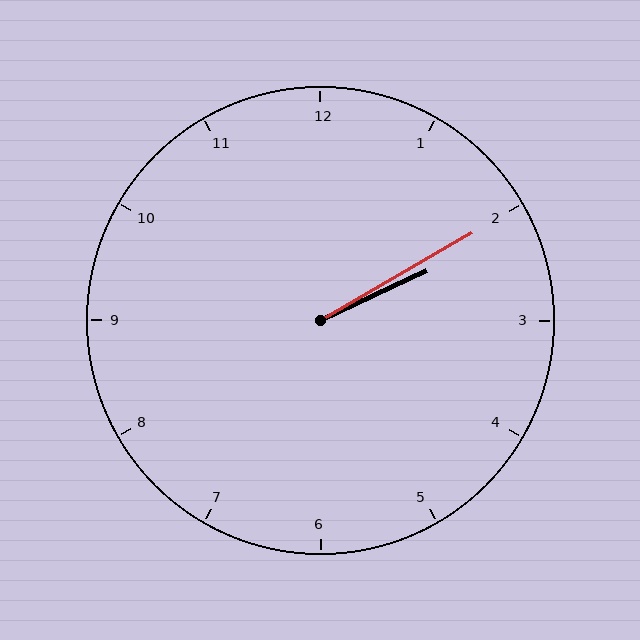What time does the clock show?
2:10.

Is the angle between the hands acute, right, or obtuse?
It is acute.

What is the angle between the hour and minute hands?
Approximately 5 degrees.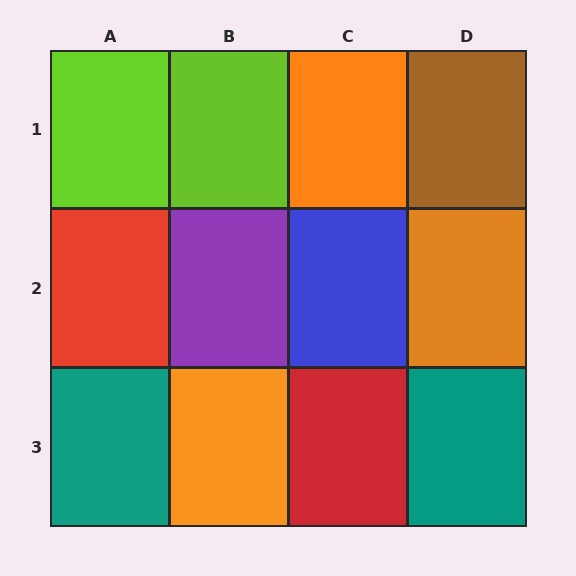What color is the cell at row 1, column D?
Brown.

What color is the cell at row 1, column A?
Lime.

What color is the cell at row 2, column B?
Purple.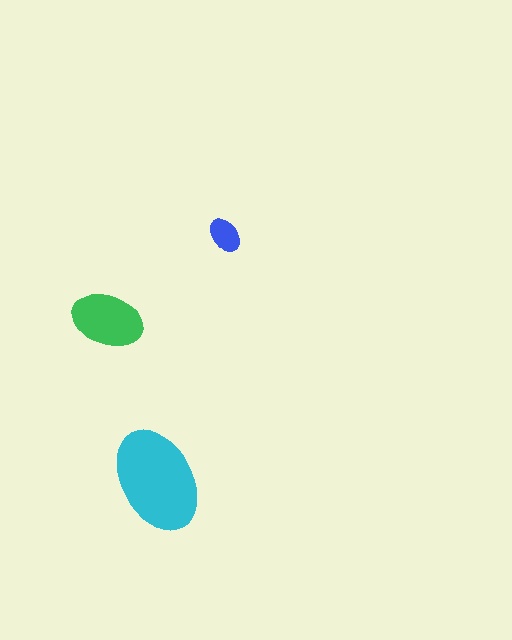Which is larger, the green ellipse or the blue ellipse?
The green one.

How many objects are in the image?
There are 3 objects in the image.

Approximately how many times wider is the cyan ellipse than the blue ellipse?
About 3 times wider.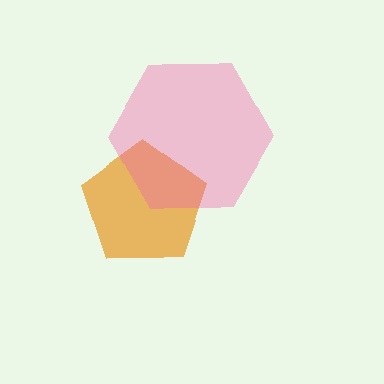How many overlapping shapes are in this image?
There are 2 overlapping shapes in the image.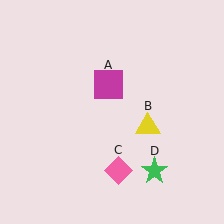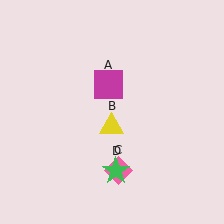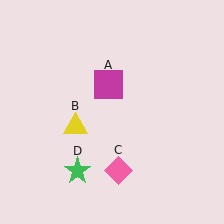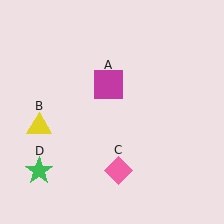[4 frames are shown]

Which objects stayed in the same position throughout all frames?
Magenta square (object A) and pink diamond (object C) remained stationary.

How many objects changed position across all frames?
2 objects changed position: yellow triangle (object B), green star (object D).